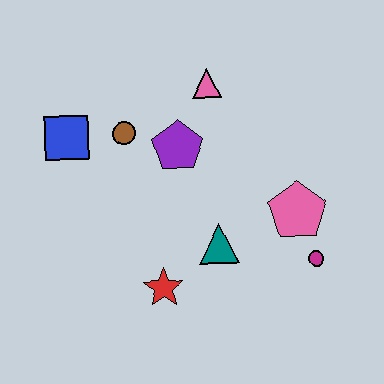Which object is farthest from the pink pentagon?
The blue square is farthest from the pink pentagon.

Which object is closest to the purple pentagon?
The brown circle is closest to the purple pentagon.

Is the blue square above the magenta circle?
Yes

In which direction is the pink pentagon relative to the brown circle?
The pink pentagon is to the right of the brown circle.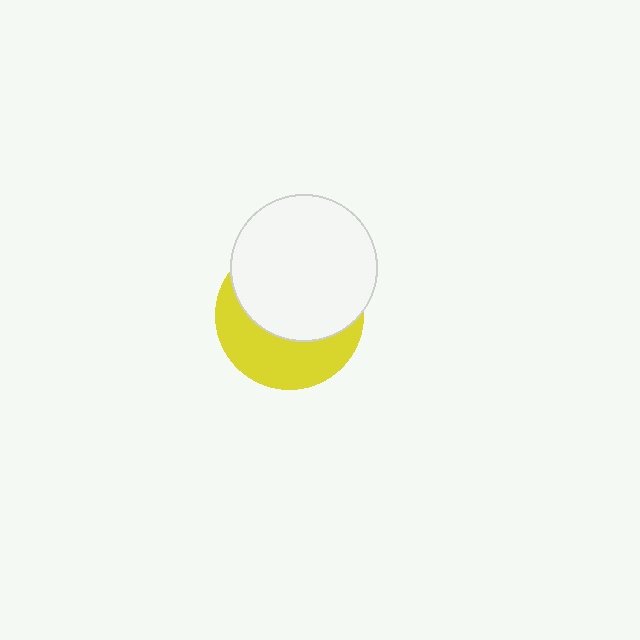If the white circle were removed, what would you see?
You would see the complete yellow circle.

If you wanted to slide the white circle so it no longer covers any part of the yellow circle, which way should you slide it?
Slide it up — that is the most direct way to separate the two shapes.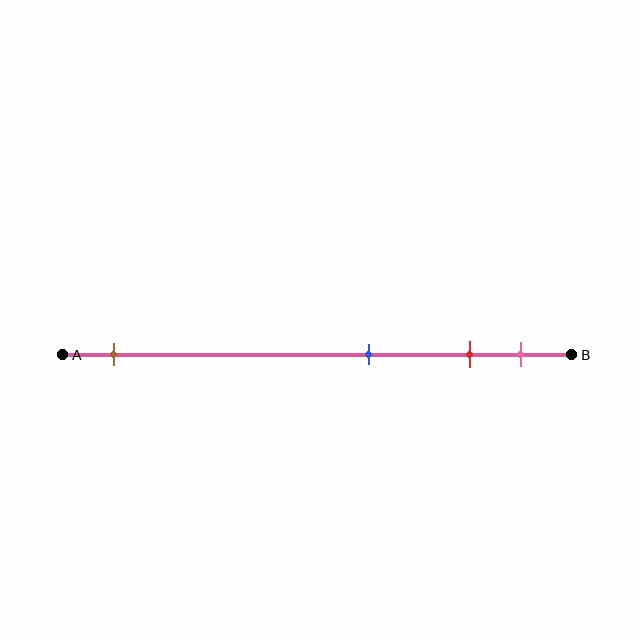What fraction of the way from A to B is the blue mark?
The blue mark is approximately 60% (0.6) of the way from A to B.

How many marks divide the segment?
There are 4 marks dividing the segment.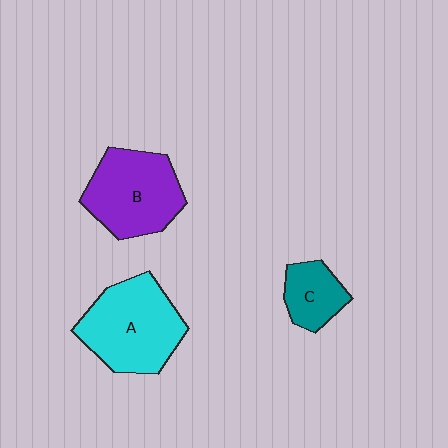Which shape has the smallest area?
Shape C (teal).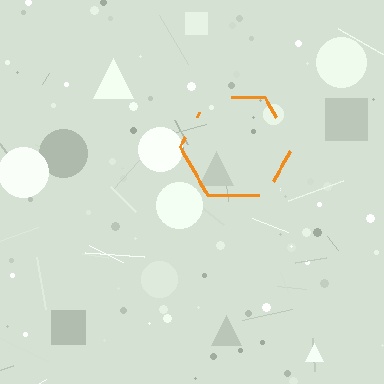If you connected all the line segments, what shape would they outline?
They would outline a hexagon.